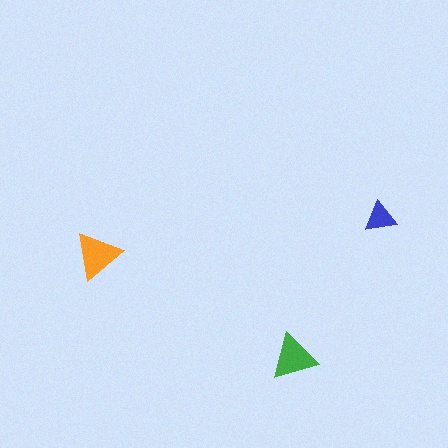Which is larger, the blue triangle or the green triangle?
The green one.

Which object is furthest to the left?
The orange triangle is leftmost.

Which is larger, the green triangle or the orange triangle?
The orange one.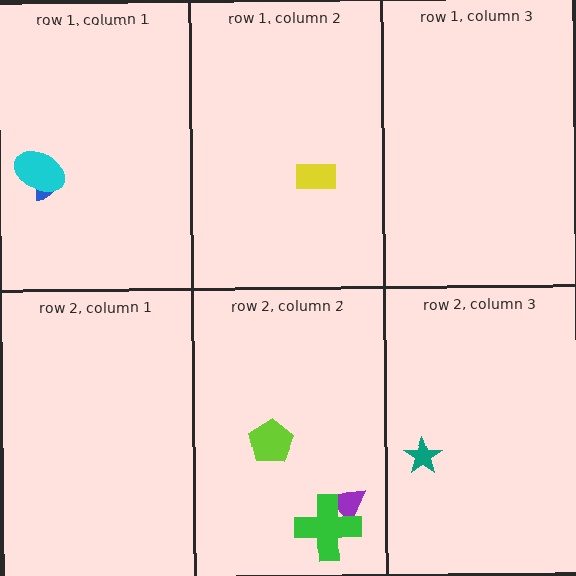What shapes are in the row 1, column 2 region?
The yellow rectangle.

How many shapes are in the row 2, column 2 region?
3.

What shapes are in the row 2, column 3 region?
The teal star.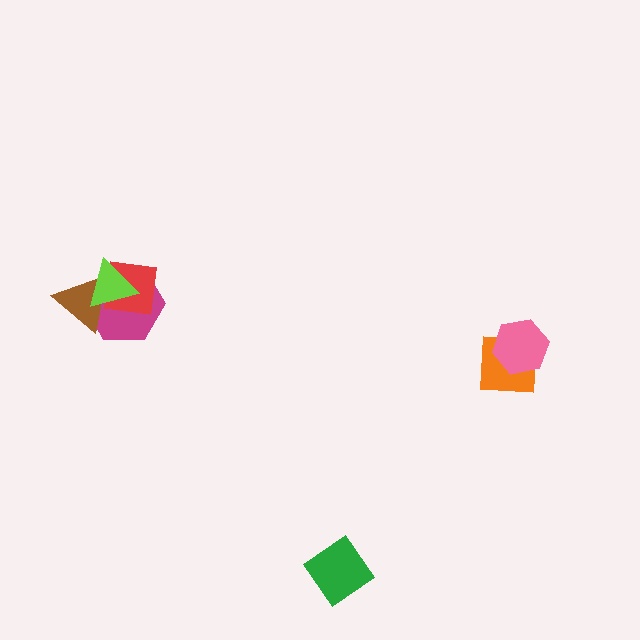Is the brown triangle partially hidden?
Yes, it is partially covered by another shape.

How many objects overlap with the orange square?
1 object overlaps with the orange square.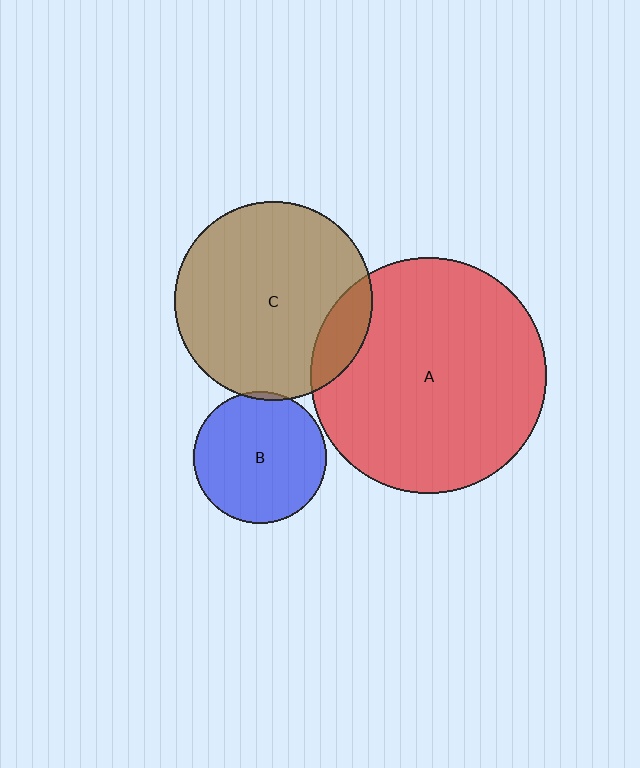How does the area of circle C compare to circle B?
Approximately 2.2 times.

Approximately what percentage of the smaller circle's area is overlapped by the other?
Approximately 15%.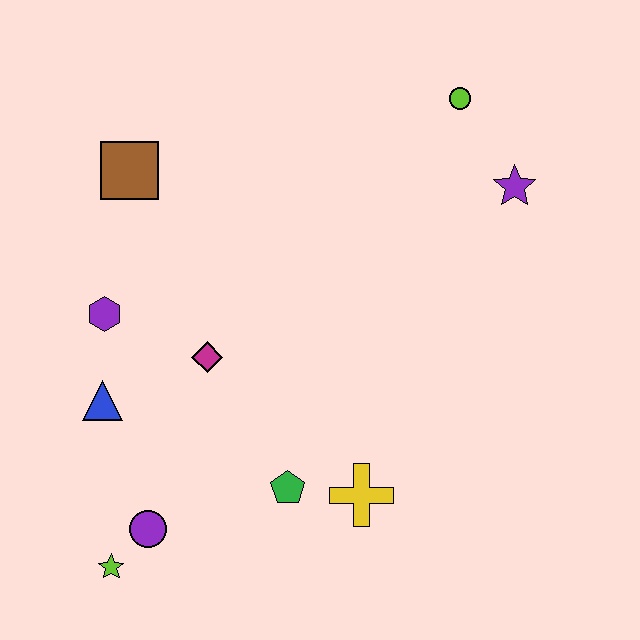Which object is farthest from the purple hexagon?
The purple star is farthest from the purple hexagon.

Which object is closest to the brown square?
The purple hexagon is closest to the brown square.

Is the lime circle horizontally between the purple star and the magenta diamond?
Yes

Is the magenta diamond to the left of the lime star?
No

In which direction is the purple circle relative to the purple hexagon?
The purple circle is below the purple hexagon.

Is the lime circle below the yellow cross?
No